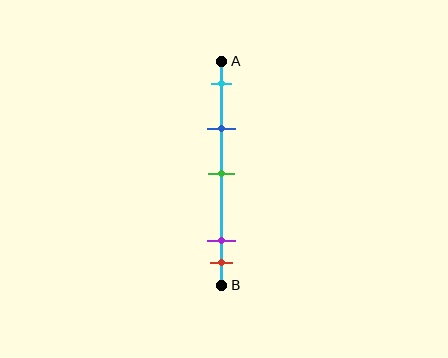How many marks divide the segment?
There are 5 marks dividing the segment.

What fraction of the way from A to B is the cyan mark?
The cyan mark is approximately 10% (0.1) of the way from A to B.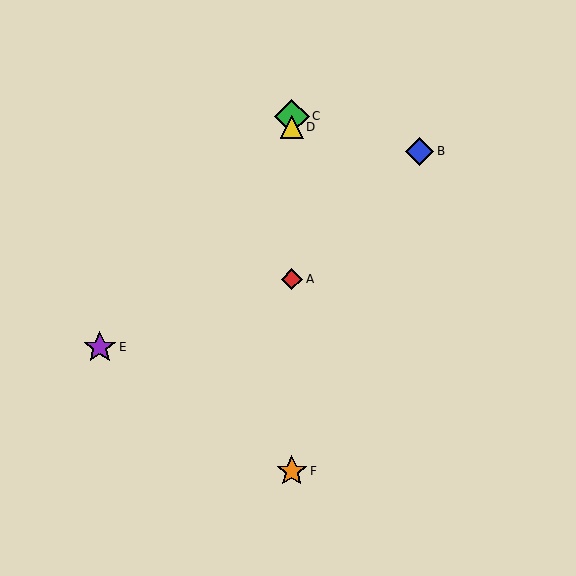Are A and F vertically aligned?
Yes, both are at x≈292.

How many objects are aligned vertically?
4 objects (A, C, D, F) are aligned vertically.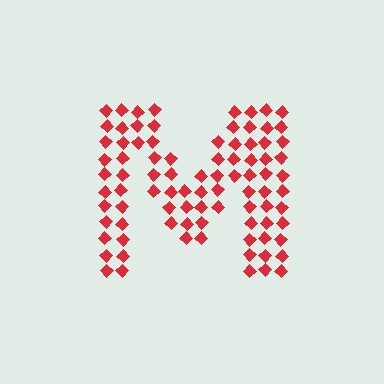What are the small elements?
The small elements are diamonds.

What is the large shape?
The large shape is the letter M.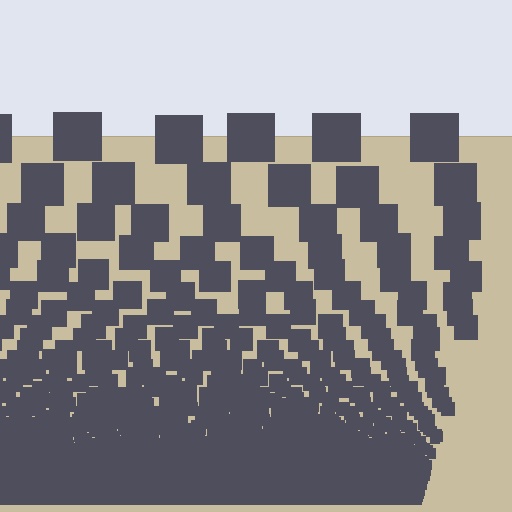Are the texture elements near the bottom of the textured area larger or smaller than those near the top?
Smaller. The gradient is inverted — elements near the bottom are smaller and denser.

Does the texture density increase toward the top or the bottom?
Density increases toward the bottom.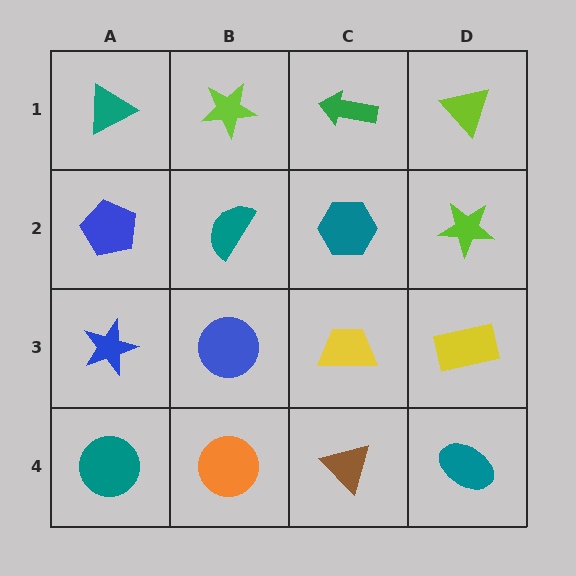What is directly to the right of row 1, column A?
A lime star.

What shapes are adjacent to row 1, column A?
A blue pentagon (row 2, column A), a lime star (row 1, column B).